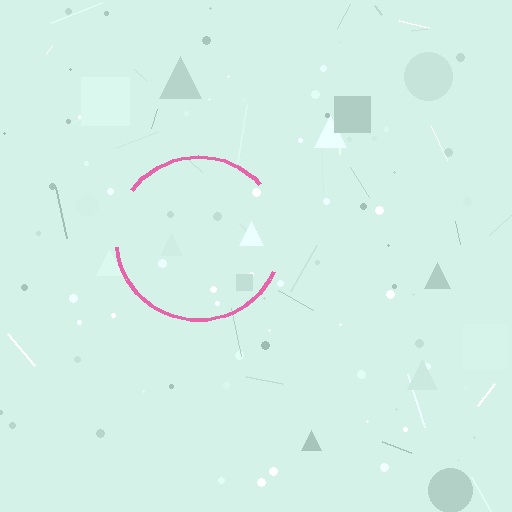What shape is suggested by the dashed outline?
The dashed outline suggests a circle.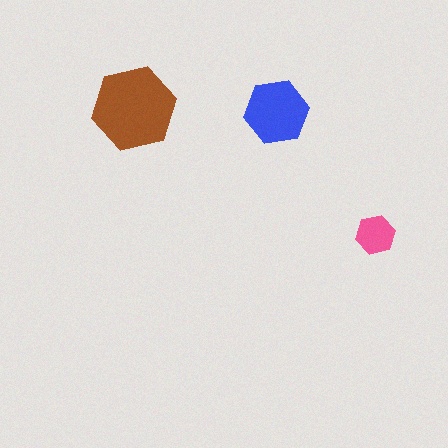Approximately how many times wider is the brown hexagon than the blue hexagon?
About 1.5 times wider.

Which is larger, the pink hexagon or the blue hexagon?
The blue one.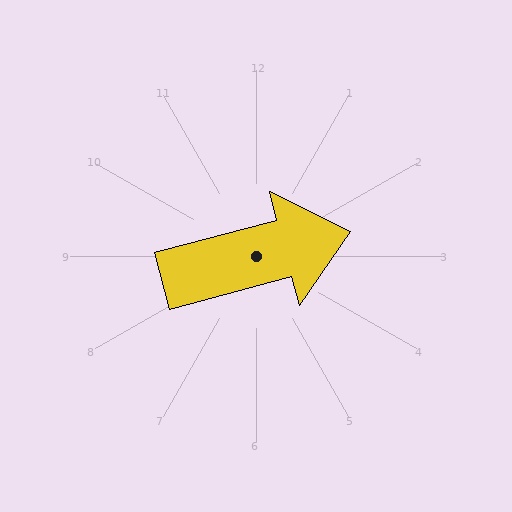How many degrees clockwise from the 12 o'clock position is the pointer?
Approximately 75 degrees.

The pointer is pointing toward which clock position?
Roughly 3 o'clock.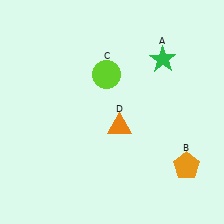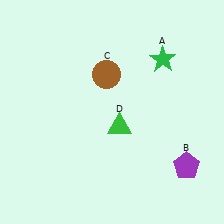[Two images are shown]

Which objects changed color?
B changed from orange to purple. C changed from lime to brown. D changed from orange to green.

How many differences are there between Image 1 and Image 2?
There are 3 differences between the two images.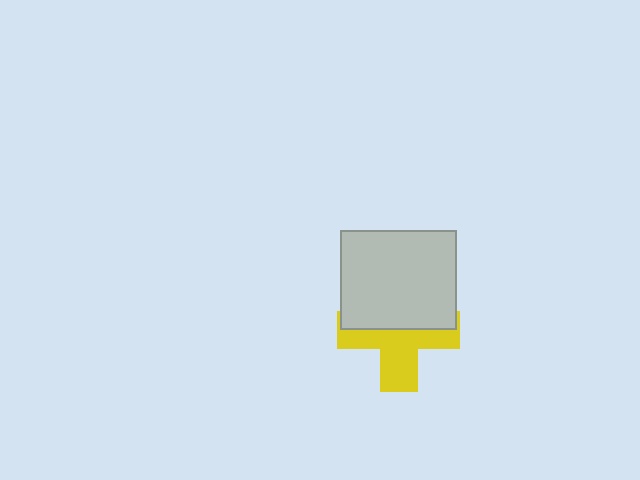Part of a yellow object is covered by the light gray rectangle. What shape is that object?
It is a cross.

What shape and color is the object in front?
The object in front is a light gray rectangle.